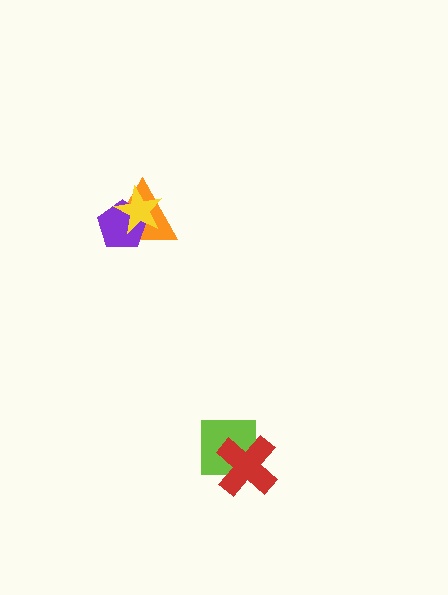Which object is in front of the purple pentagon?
The yellow star is in front of the purple pentagon.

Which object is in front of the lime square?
The red cross is in front of the lime square.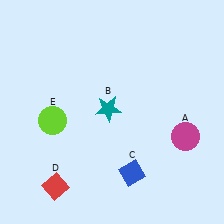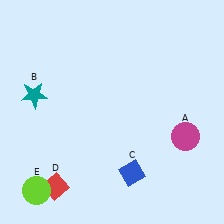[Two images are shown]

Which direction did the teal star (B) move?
The teal star (B) moved left.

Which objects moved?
The objects that moved are: the teal star (B), the lime circle (E).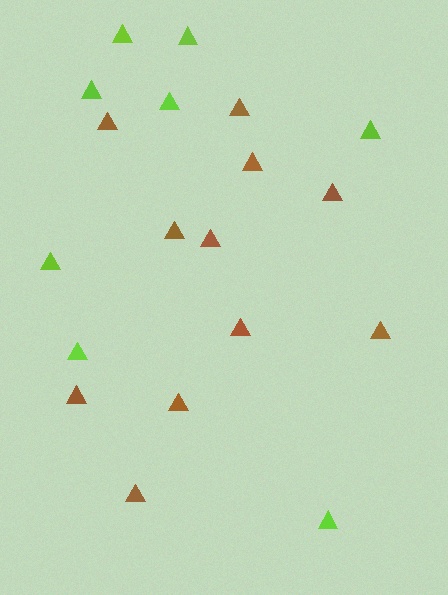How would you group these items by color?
There are 2 groups: one group of brown triangles (11) and one group of lime triangles (8).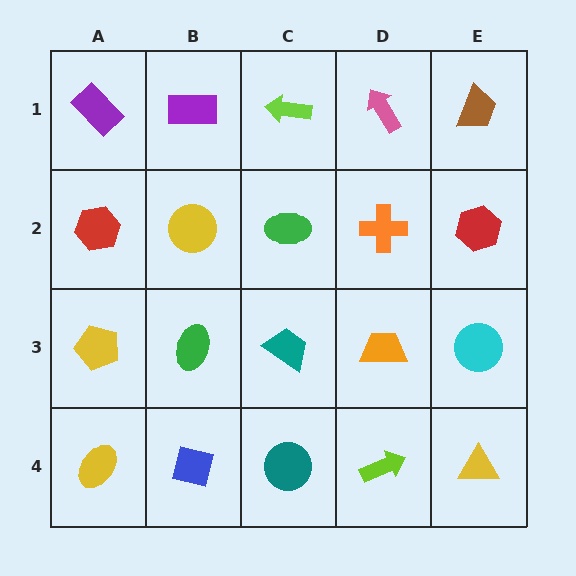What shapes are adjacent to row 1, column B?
A yellow circle (row 2, column B), a purple rectangle (row 1, column A), a lime arrow (row 1, column C).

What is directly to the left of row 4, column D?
A teal circle.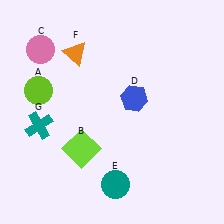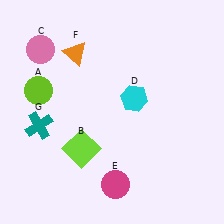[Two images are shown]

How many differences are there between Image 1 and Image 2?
There are 2 differences between the two images.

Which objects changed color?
D changed from blue to cyan. E changed from teal to magenta.